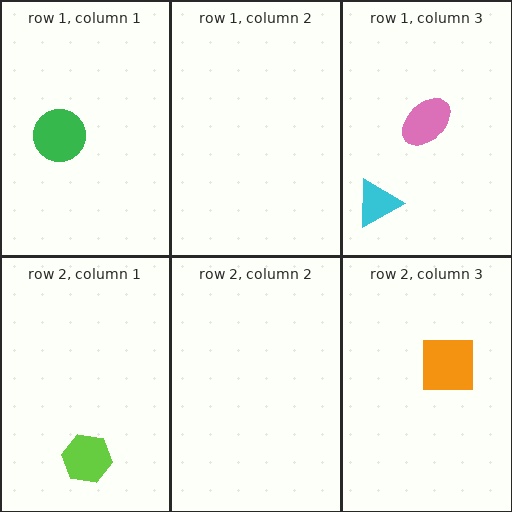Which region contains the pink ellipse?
The row 1, column 3 region.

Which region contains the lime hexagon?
The row 2, column 1 region.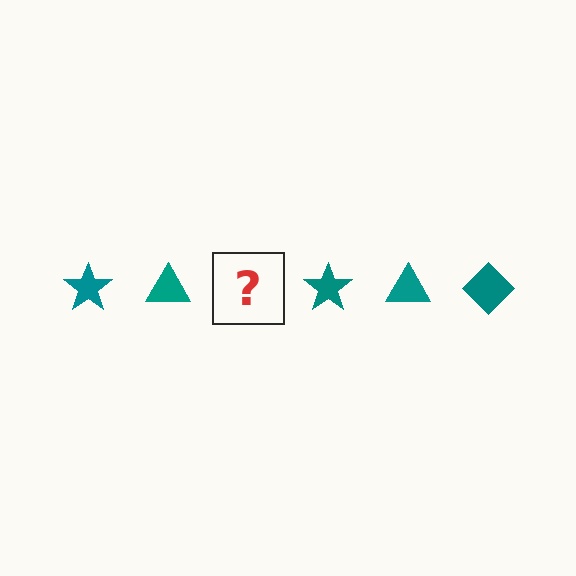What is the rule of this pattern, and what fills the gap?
The rule is that the pattern cycles through star, triangle, diamond shapes in teal. The gap should be filled with a teal diamond.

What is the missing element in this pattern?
The missing element is a teal diamond.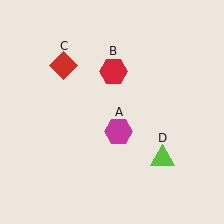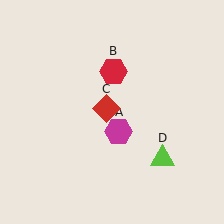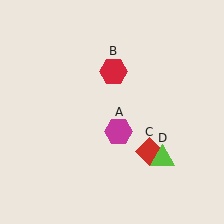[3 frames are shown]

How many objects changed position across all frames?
1 object changed position: red diamond (object C).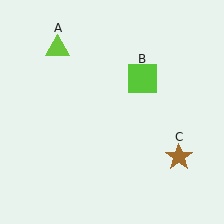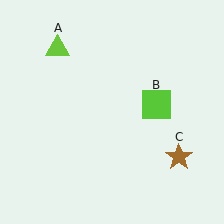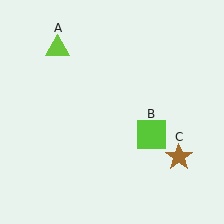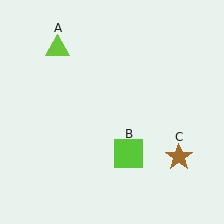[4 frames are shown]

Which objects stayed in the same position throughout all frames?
Lime triangle (object A) and brown star (object C) remained stationary.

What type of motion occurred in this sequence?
The lime square (object B) rotated clockwise around the center of the scene.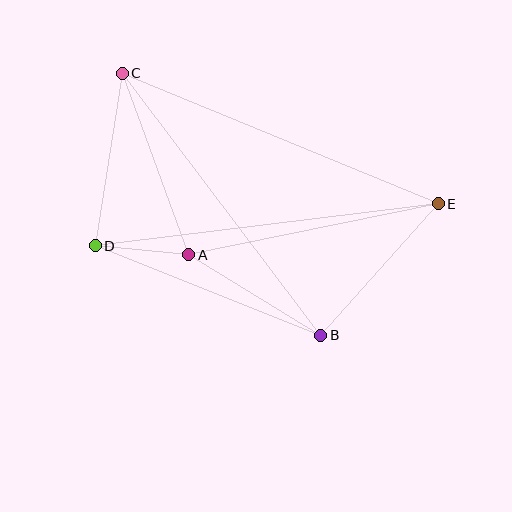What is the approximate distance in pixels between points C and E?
The distance between C and E is approximately 342 pixels.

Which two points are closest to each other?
Points A and D are closest to each other.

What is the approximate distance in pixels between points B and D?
The distance between B and D is approximately 243 pixels.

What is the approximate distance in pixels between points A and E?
The distance between A and E is approximately 255 pixels.